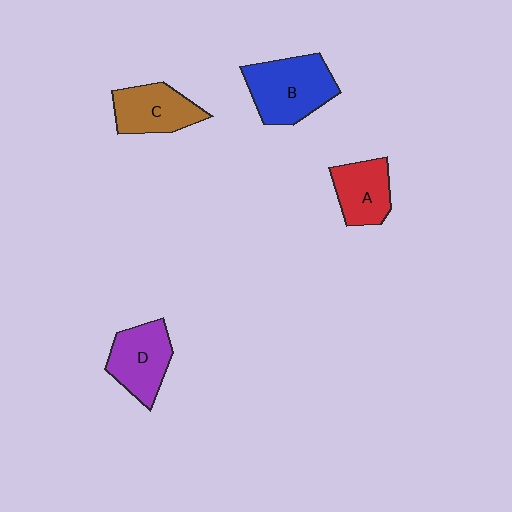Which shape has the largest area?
Shape B (blue).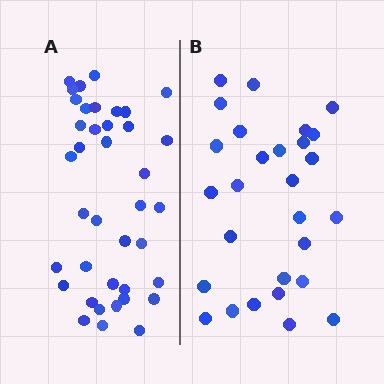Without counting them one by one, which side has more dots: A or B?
Region A (the left region) has more dots.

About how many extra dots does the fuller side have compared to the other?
Region A has roughly 12 or so more dots than region B.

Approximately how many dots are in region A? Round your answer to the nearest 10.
About 40 dots. (The exact count is 39, which rounds to 40.)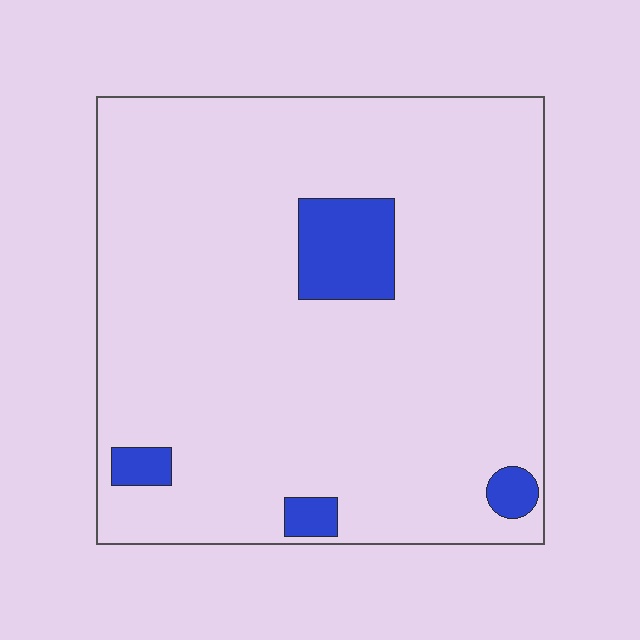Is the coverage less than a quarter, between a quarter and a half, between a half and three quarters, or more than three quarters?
Less than a quarter.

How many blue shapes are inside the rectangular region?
4.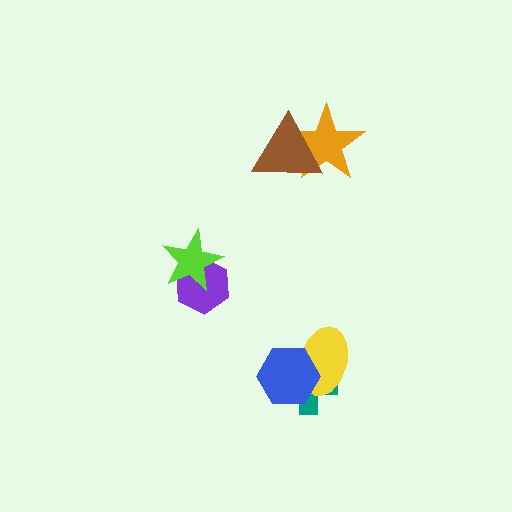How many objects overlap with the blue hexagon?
2 objects overlap with the blue hexagon.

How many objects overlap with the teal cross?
2 objects overlap with the teal cross.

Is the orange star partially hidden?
Yes, it is partially covered by another shape.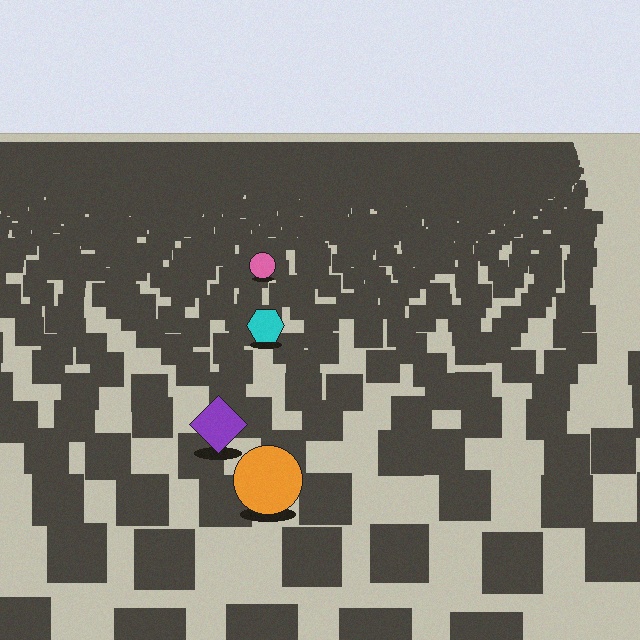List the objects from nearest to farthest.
From nearest to farthest: the orange circle, the purple diamond, the cyan hexagon, the pink circle.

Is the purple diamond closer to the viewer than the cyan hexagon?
Yes. The purple diamond is closer — you can tell from the texture gradient: the ground texture is coarser near it.